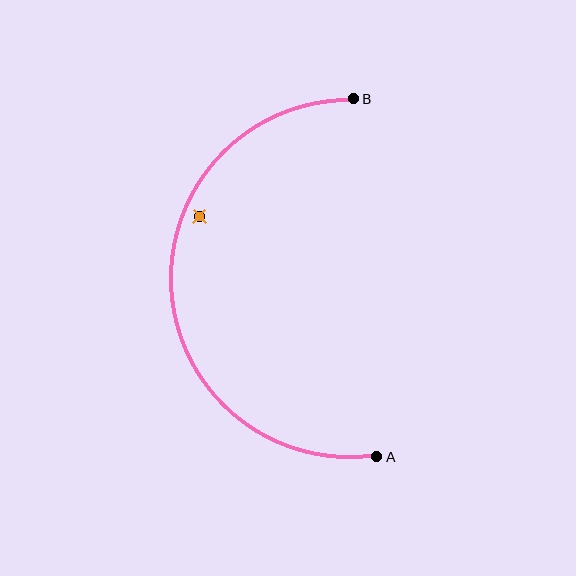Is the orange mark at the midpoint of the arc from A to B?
No — the orange mark does not lie on the arc at all. It sits slightly inside the curve.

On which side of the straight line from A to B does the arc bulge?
The arc bulges to the left of the straight line connecting A and B.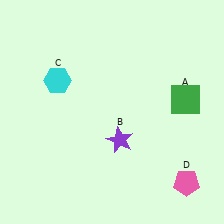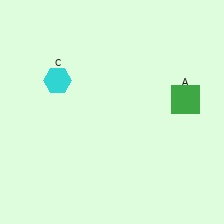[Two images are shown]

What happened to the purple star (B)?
The purple star (B) was removed in Image 2. It was in the bottom-right area of Image 1.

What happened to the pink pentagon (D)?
The pink pentagon (D) was removed in Image 2. It was in the bottom-right area of Image 1.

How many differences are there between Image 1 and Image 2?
There are 2 differences between the two images.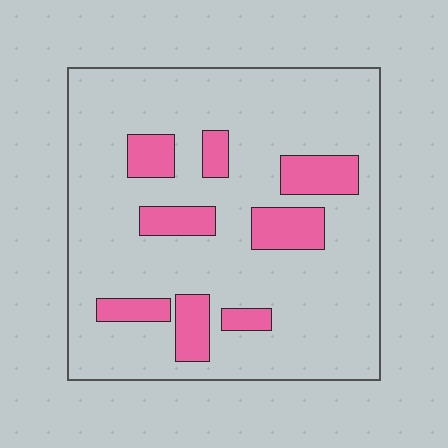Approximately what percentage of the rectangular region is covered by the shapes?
Approximately 20%.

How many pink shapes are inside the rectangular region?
8.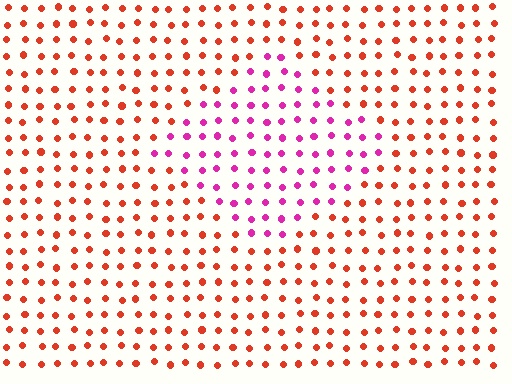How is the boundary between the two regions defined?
The boundary is defined purely by a slight shift in hue (about 51 degrees). Spacing, size, and orientation are identical on both sides.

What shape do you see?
I see a diamond.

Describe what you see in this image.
The image is filled with small red elements in a uniform arrangement. A diamond-shaped region is visible where the elements are tinted to a slightly different hue, forming a subtle color boundary.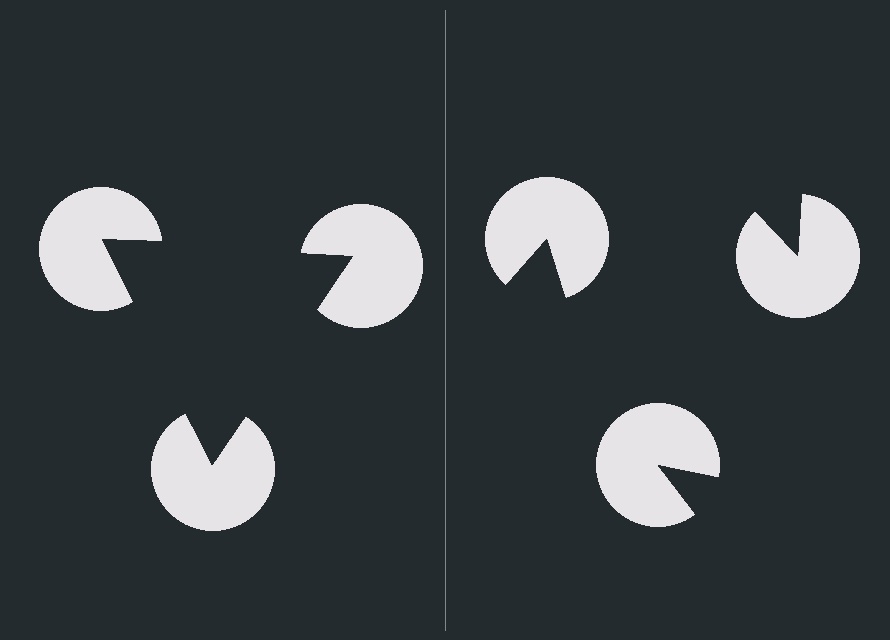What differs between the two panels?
The pac-man discs are positioned identically on both sides; only the wedge orientations differ. On the left they align to a triangle; on the right they are misaligned.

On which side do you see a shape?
An illusory triangle appears on the left side. On the right side the wedge cuts are rotated, so no coherent shape forms.